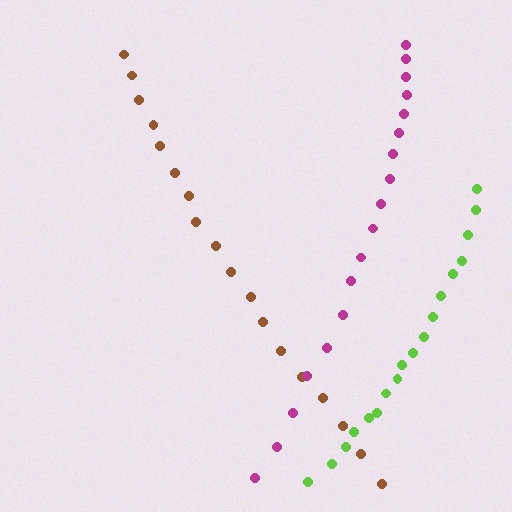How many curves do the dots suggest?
There are 3 distinct paths.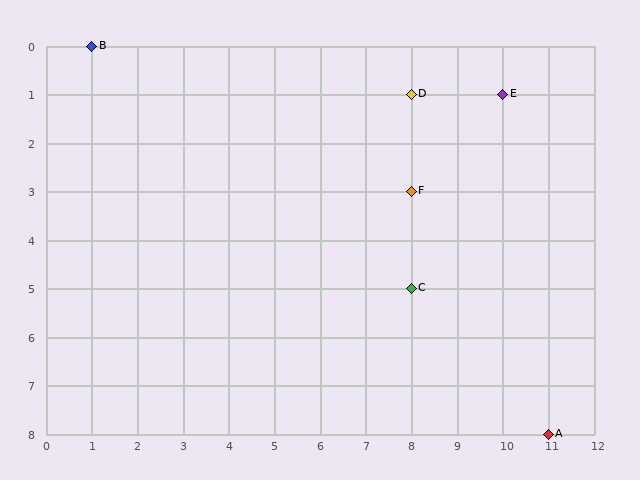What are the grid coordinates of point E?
Point E is at grid coordinates (10, 1).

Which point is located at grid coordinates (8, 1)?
Point D is at (8, 1).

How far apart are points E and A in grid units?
Points E and A are 1 column and 7 rows apart (about 7.1 grid units diagonally).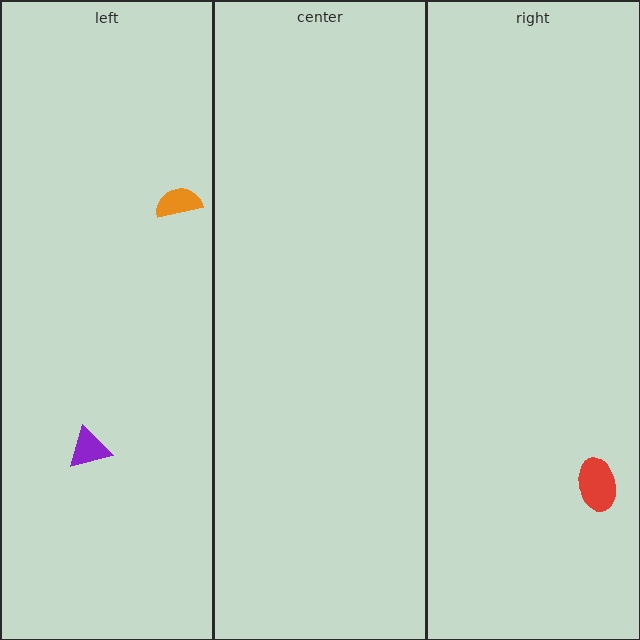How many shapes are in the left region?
2.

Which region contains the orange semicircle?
The left region.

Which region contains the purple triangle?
The left region.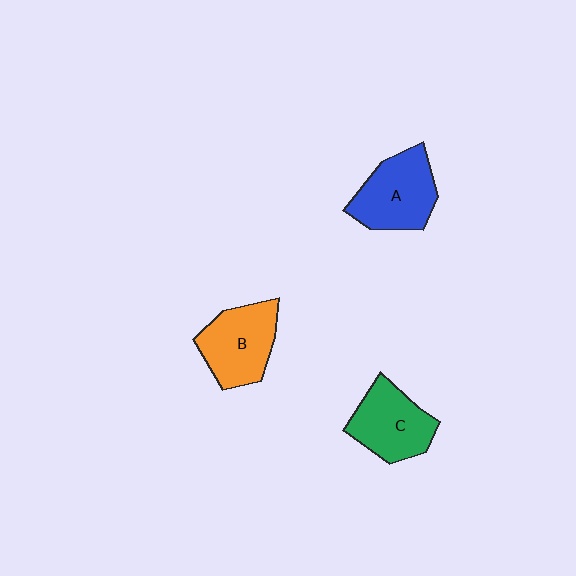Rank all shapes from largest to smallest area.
From largest to smallest: A (blue), B (orange), C (green).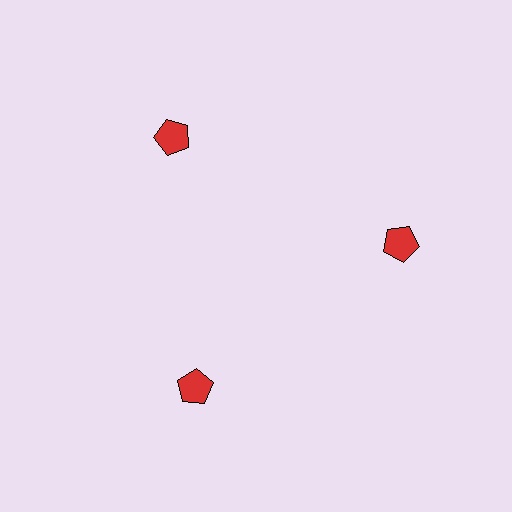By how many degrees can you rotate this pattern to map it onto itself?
The pattern maps onto itself every 120 degrees of rotation.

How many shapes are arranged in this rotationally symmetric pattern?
There are 3 shapes, arranged in 3 groups of 1.